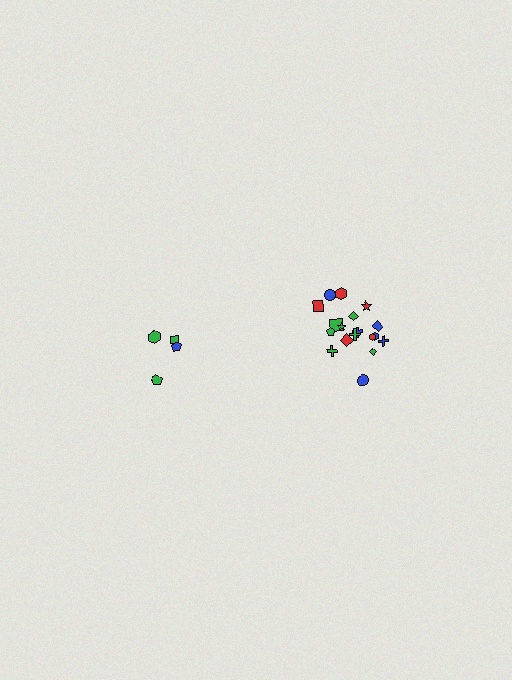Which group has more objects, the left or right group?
The right group.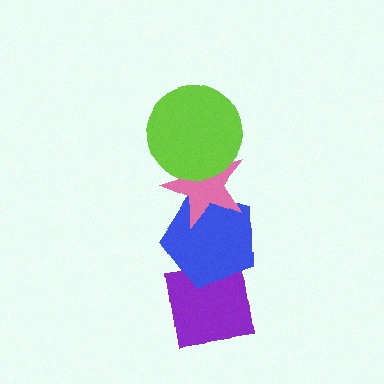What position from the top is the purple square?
The purple square is 4th from the top.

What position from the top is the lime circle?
The lime circle is 1st from the top.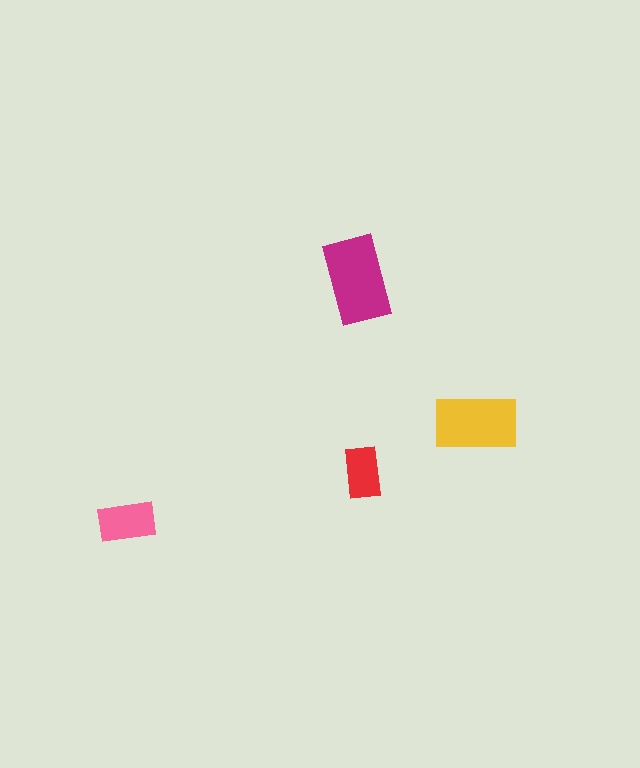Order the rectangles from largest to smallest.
the magenta one, the yellow one, the pink one, the red one.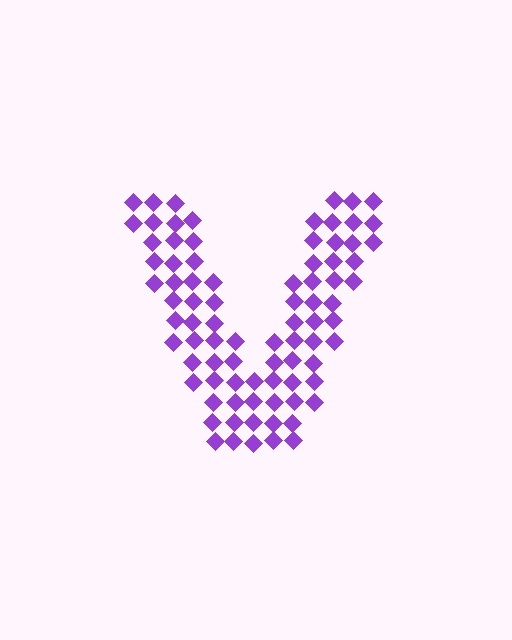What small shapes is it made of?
It is made of small diamonds.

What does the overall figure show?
The overall figure shows the letter V.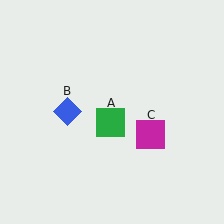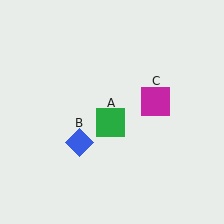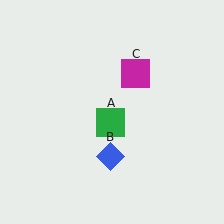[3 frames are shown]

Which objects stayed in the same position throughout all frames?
Green square (object A) remained stationary.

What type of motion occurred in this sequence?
The blue diamond (object B), magenta square (object C) rotated counterclockwise around the center of the scene.